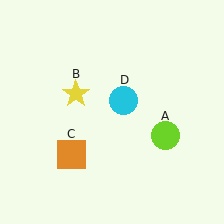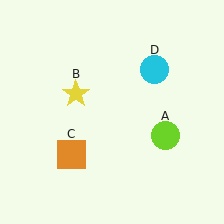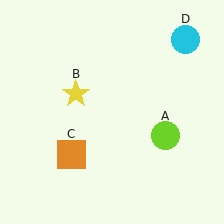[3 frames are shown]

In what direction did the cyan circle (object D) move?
The cyan circle (object D) moved up and to the right.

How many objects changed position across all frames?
1 object changed position: cyan circle (object D).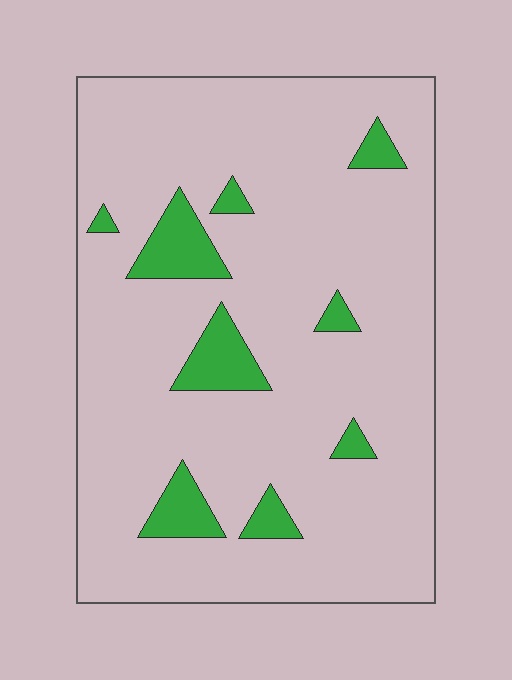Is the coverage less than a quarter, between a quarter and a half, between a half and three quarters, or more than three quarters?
Less than a quarter.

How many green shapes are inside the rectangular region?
9.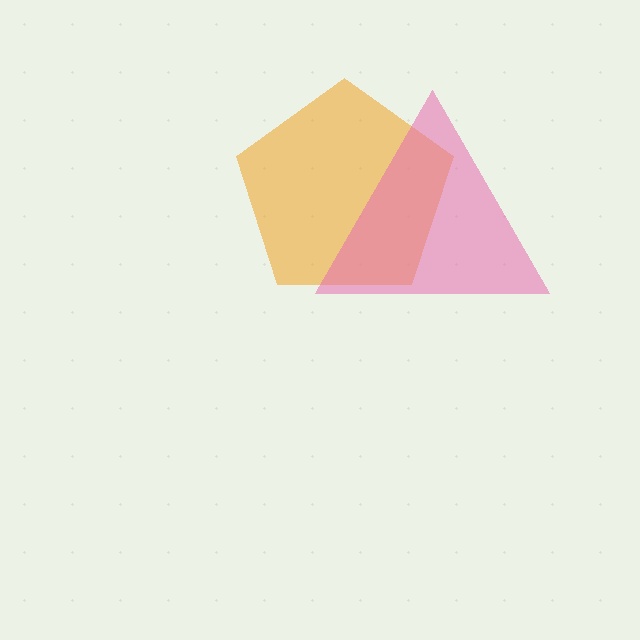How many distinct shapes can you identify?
There are 2 distinct shapes: an orange pentagon, a pink triangle.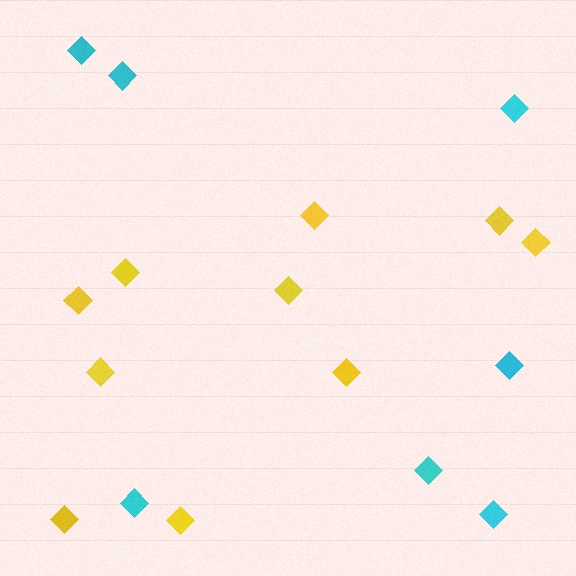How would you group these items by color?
There are 2 groups: one group of cyan diamonds (7) and one group of yellow diamonds (10).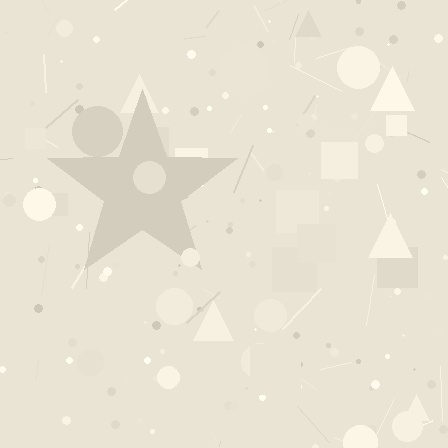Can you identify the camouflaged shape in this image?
The camouflaged shape is a star.